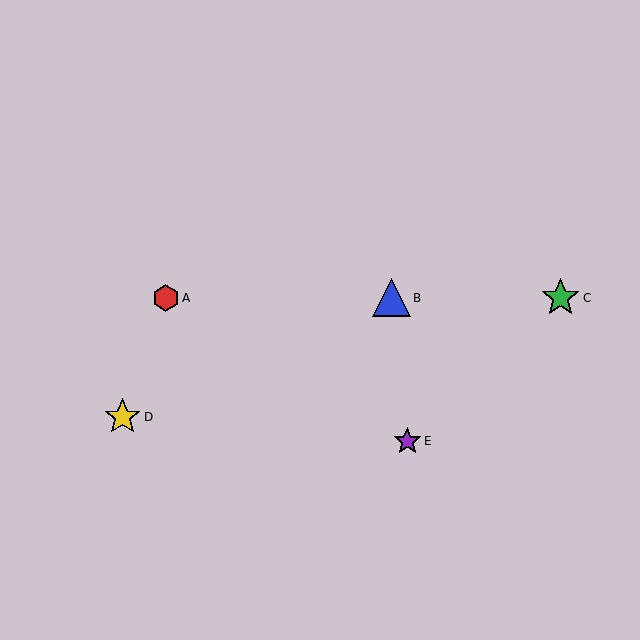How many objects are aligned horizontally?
3 objects (A, B, C) are aligned horizontally.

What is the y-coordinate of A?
Object A is at y≈298.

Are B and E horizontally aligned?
No, B is at y≈298 and E is at y≈441.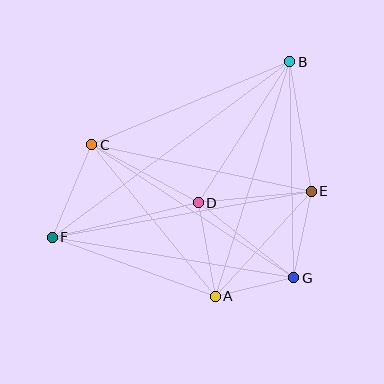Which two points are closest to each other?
Points A and G are closest to each other.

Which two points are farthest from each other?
Points B and F are farthest from each other.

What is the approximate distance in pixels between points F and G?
The distance between F and G is approximately 245 pixels.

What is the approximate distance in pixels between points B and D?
The distance between B and D is approximately 168 pixels.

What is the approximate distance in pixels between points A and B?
The distance between A and B is approximately 246 pixels.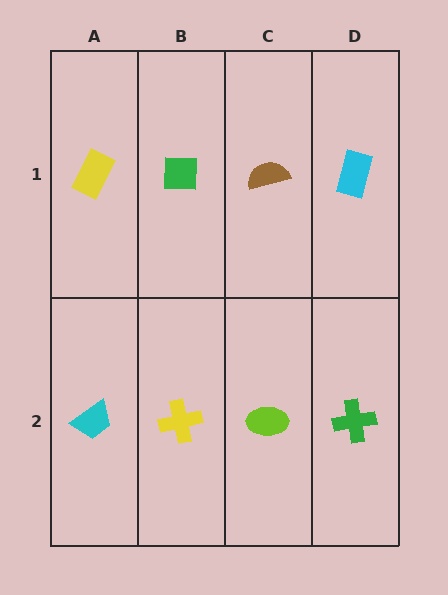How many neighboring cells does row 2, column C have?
3.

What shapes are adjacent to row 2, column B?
A green square (row 1, column B), a cyan trapezoid (row 2, column A), a lime ellipse (row 2, column C).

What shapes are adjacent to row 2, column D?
A cyan rectangle (row 1, column D), a lime ellipse (row 2, column C).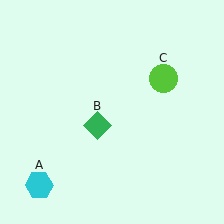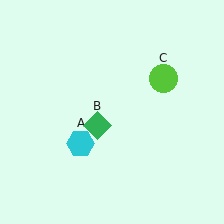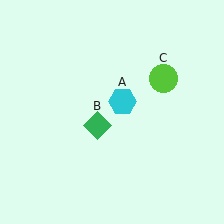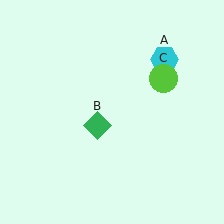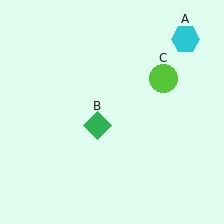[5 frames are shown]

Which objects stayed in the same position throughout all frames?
Green diamond (object B) and lime circle (object C) remained stationary.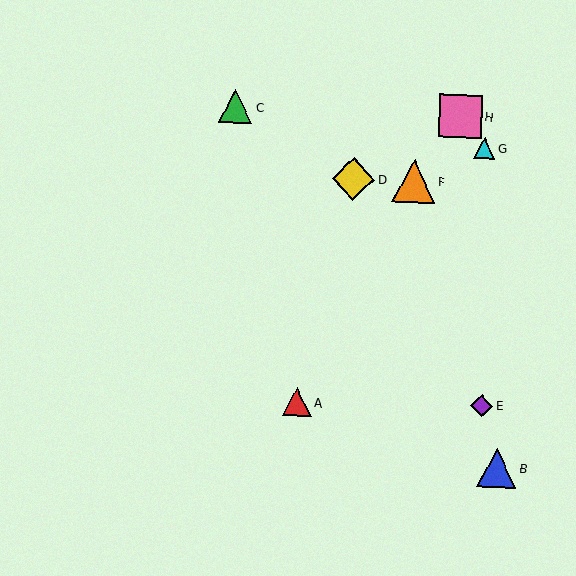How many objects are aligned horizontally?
2 objects (D, F) are aligned horizontally.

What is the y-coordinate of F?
Object F is at y≈181.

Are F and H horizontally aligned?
No, F is at y≈181 and H is at y≈116.